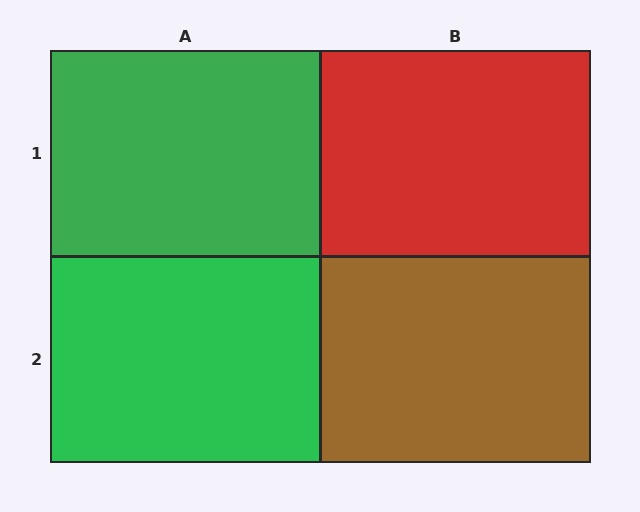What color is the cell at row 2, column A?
Green.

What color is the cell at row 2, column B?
Brown.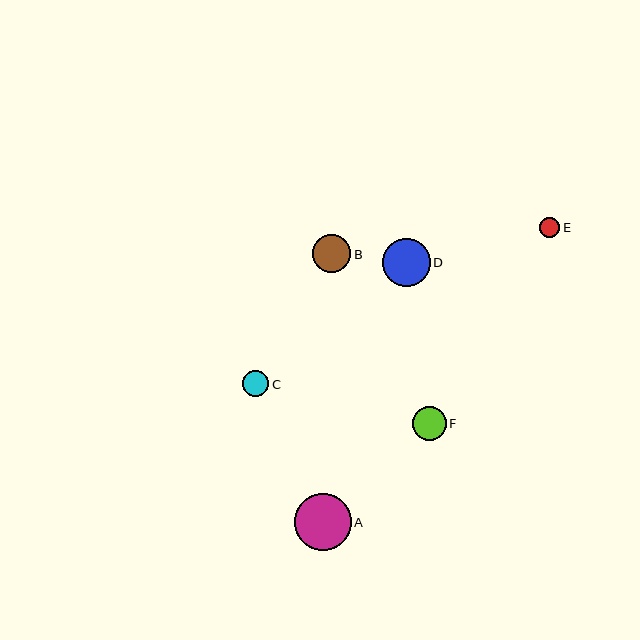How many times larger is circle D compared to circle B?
Circle D is approximately 1.3 times the size of circle B.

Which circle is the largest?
Circle A is the largest with a size of approximately 57 pixels.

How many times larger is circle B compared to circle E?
Circle B is approximately 1.9 times the size of circle E.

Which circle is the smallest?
Circle E is the smallest with a size of approximately 20 pixels.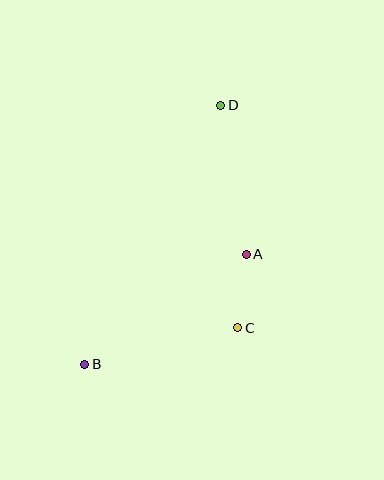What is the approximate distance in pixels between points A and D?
The distance between A and D is approximately 151 pixels.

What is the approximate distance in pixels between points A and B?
The distance between A and B is approximately 195 pixels.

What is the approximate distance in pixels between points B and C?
The distance between B and C is approximately 157 pixels.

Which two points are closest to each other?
Points A and C are closest to each other.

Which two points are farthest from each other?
Points B and D are farthest from each other.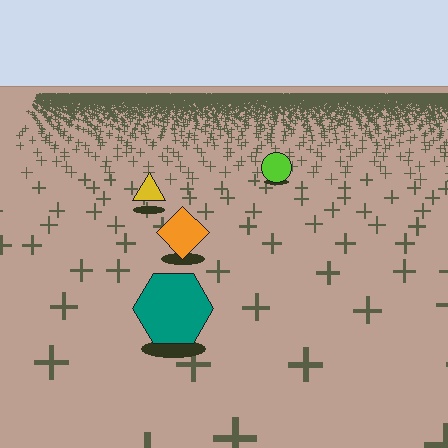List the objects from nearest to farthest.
From nearest to farthest: the teal hexagon, the orange diamond, the yellow triangle, the lime circle.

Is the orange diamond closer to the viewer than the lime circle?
Yes. The orange diamond is closer — you can tell from the texture gradient: the ground texture is coarser near it.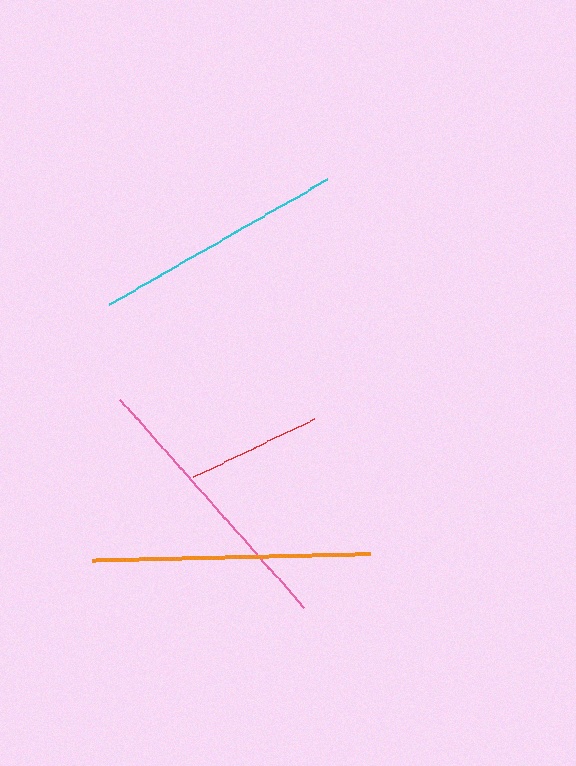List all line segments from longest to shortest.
From longest to shortest: orange, pink, cyan, red.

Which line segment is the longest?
The orange line is the longest at approximately 278 pixels.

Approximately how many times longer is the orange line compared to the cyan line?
The orange line is approximately 1.1 times the length of the cyan line.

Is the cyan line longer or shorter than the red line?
The cyan line is longer than the red line.